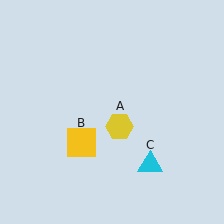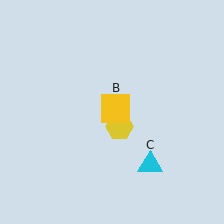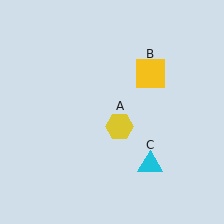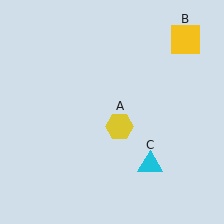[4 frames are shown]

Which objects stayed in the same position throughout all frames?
Yellow hexagon (object A) and cyan triangle (object C) remained stationary.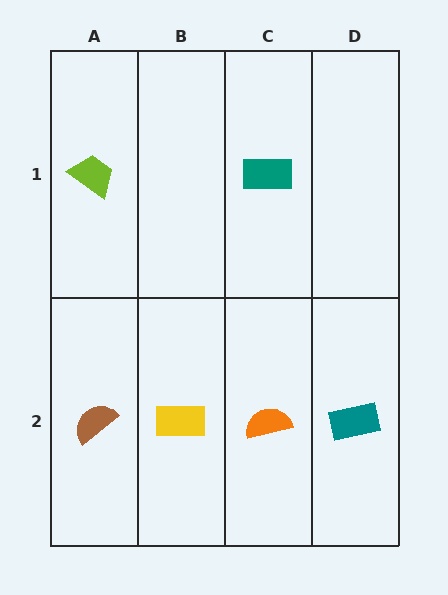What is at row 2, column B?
A yellow rectangle.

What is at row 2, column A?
A brown semicircle.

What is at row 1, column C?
A teal rectangle.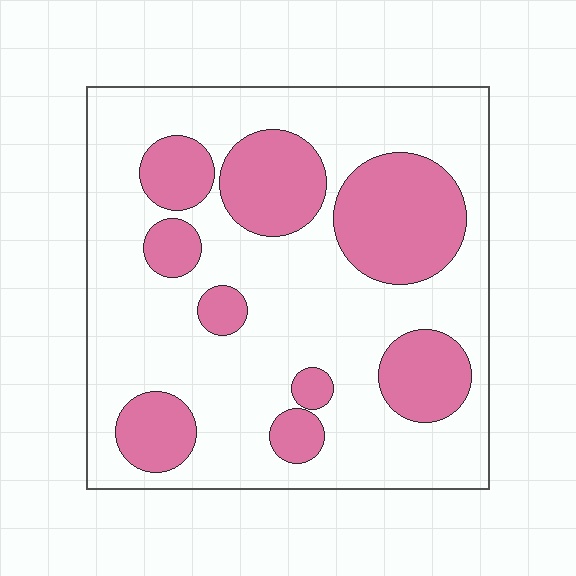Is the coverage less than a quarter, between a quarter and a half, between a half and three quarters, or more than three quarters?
Between a quarter and a half.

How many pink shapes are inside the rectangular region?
9.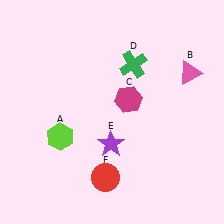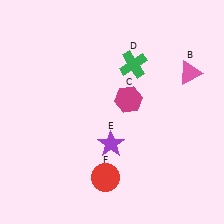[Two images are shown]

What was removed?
The lime hexagon (A) was removed in Image 2.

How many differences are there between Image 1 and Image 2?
There is 1 difference between the two images.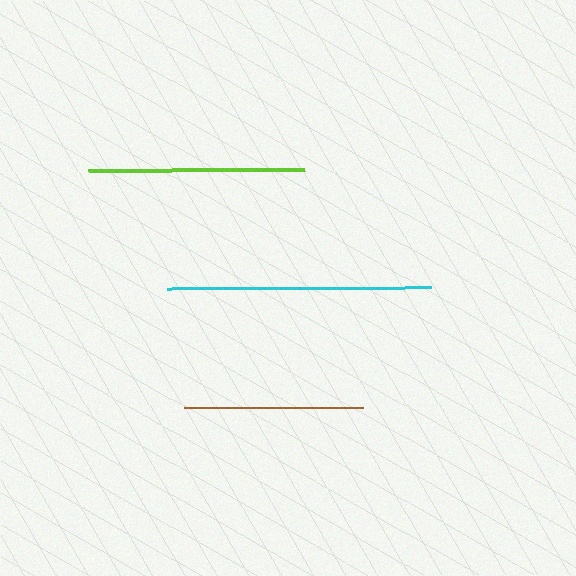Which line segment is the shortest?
The brown line is the shortest at approximately 180 pixels.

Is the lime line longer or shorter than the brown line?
The lime line is longer than the brown line.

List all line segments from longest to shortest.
From longest to shortest: cyan, lime, brown.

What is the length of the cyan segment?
The cyan segment is approximately 264 pixels long.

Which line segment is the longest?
The cyan line is the longest at approximately 264 pixels.